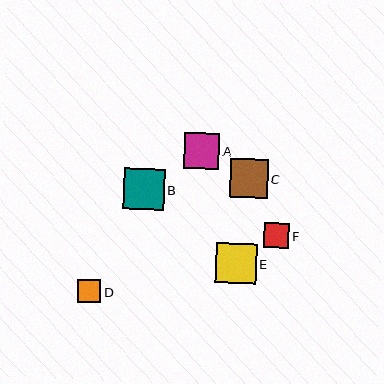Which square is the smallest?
Square D is the smallest with a size of approximately 23 pixels.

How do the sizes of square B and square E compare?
Square B and square E are approximately the same size.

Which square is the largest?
Square B is the largest with a size of approximately 41 pixels.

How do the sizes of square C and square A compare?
Square C and square A are approximately the same size.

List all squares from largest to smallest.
From largest to smallest: B, E, C, A, F, D.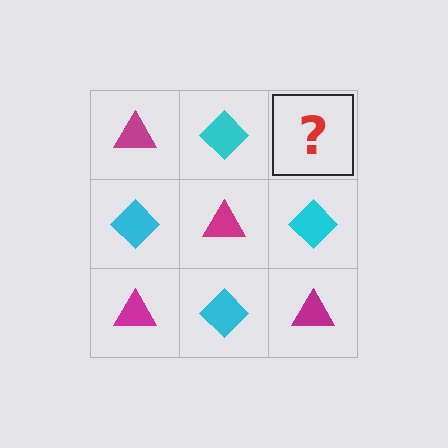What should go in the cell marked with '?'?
The missing cell should contain a magenta triangle.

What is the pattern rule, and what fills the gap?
The rule is that it alternates magenta triangle and cyan diamond in a checkerboard pattern. The gap should be filled with a magenta triangle.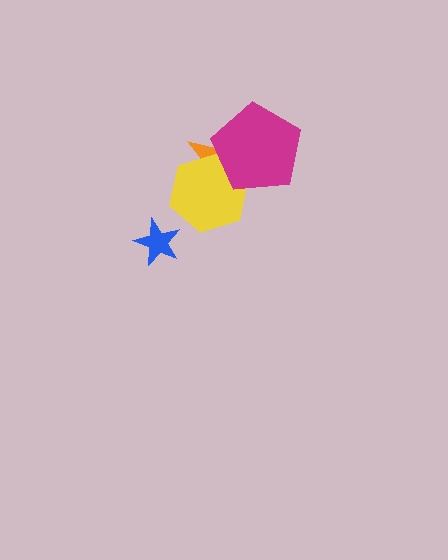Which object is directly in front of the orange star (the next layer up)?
The yellow hexagon is directly in front of the orange star.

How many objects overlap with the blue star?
0 objects overlap with the blue star.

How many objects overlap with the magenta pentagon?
2 objects overlap with the magenta pentagon.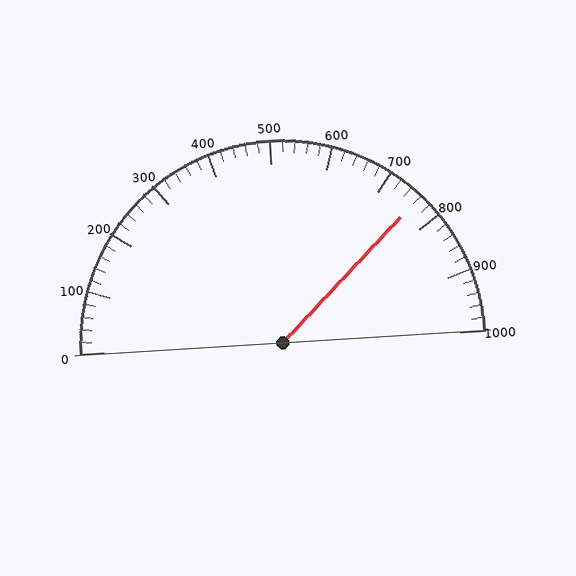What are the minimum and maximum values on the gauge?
The gauge ranges from 0 to 1000.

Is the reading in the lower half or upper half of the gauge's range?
The reading is in the upper half of the range (0 to 1000).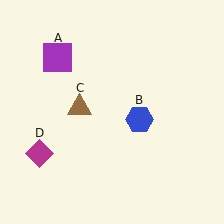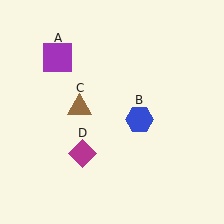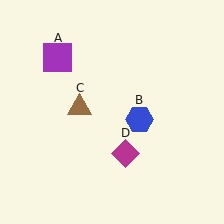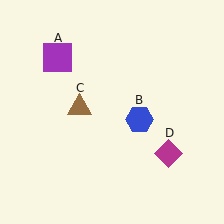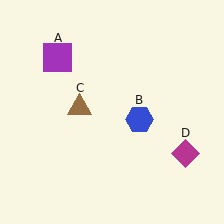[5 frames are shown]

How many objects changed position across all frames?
1 object changed position: magenta diamond (object D).